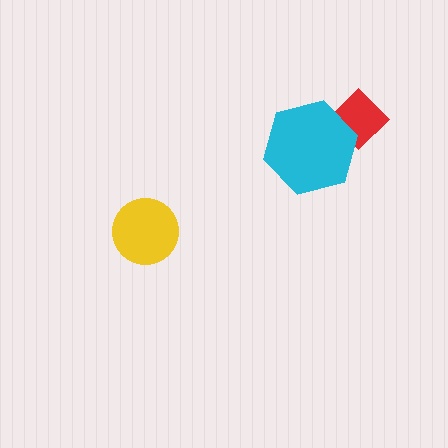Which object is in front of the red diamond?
The cyan hexagon is in front of the red diamond.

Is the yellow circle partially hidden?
No, no other shape covers it.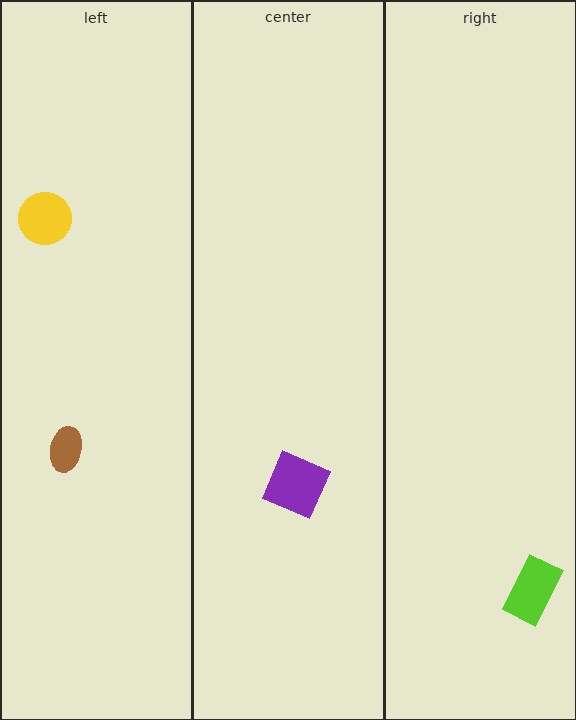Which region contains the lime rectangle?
The right region.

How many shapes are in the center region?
1.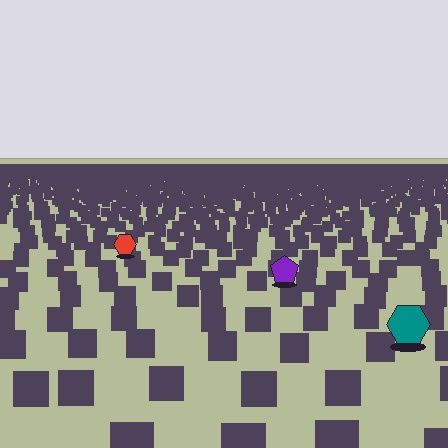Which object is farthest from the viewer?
The red hexagon is farthest from the viewer. It appears smaller and the ground texture around it is denser.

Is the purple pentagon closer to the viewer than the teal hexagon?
No. The teal hexagon is closer — you can tell from the texture gradient: the ground texture is coarser near it.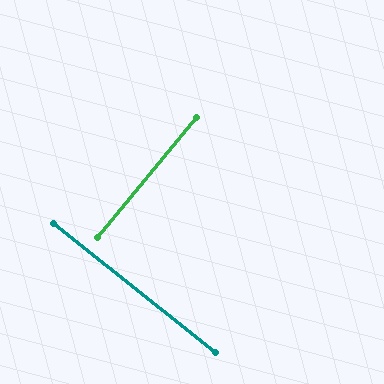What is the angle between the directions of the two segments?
Approximately 89 degrees.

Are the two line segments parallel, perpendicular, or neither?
Perpendicular — they meet at approximately 89°.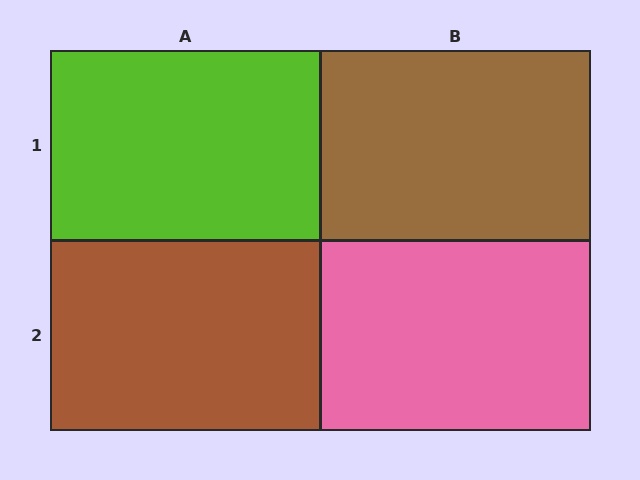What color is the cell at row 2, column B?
Pink.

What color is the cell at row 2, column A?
Brown.